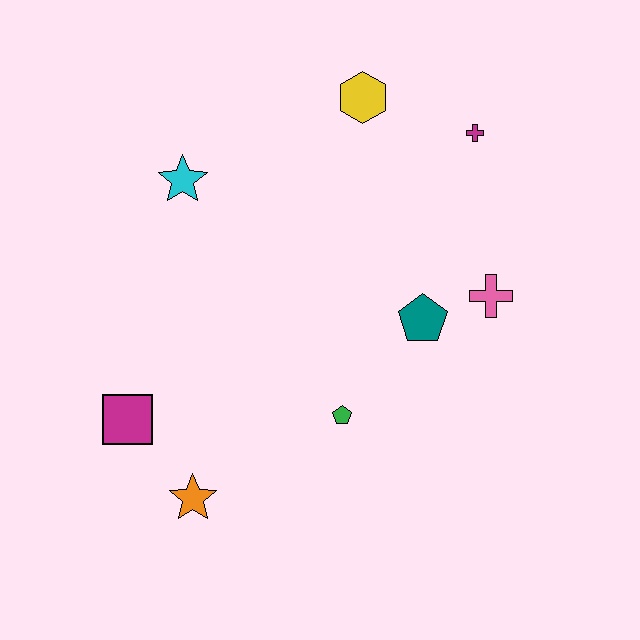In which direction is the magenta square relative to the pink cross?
The magenta square is to the left of the pink cross.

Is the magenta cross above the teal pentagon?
Yes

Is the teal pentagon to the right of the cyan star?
Yes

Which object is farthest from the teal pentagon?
The magenta square is farthest from the teal pentagon.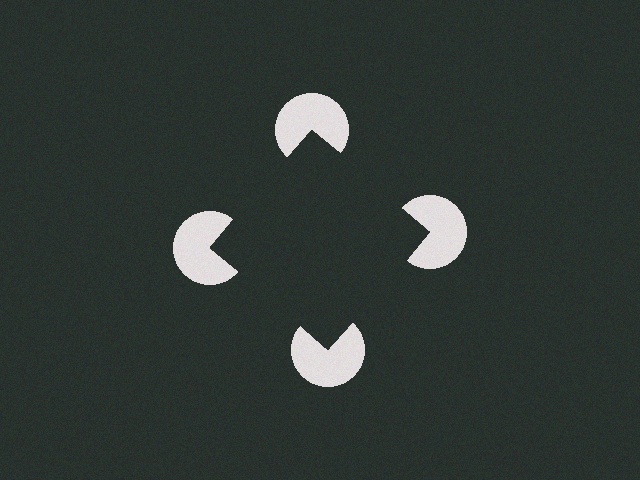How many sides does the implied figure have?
4 sides.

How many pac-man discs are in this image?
There are 4 — one at each vertex of the illusory square.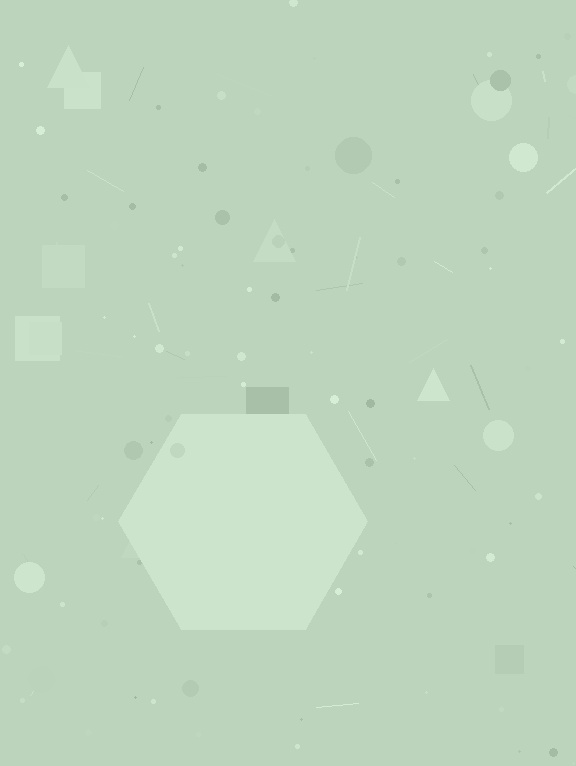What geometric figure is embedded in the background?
A hexagon is embedded in the background.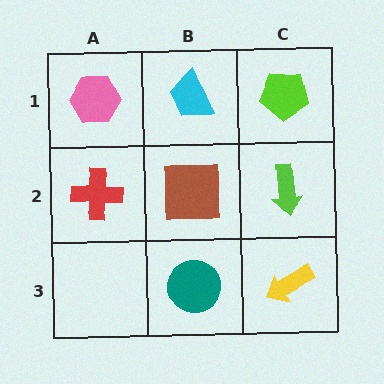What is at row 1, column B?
A cyan trapezoid.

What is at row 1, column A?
A pink hexagon.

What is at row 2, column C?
A lime arrow.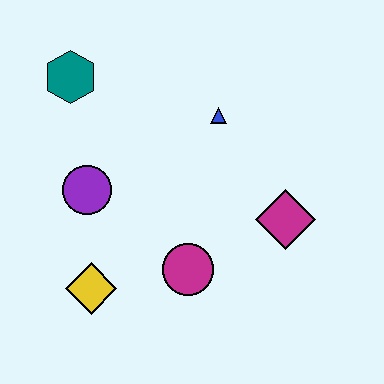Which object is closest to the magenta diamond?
The magenta circle is closest to the magenta diamond.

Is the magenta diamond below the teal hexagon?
Yes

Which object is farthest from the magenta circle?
The teal hexagon is farthest from the magenta circle.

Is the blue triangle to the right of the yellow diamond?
Yes